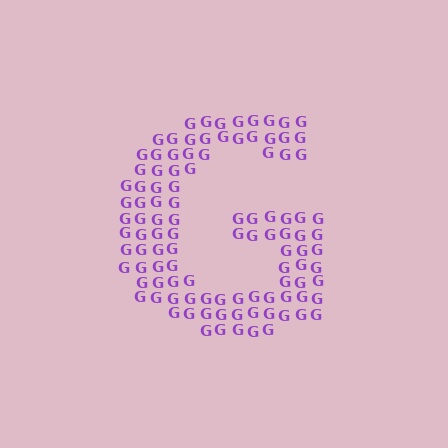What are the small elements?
The small elements are letter G's.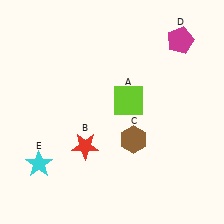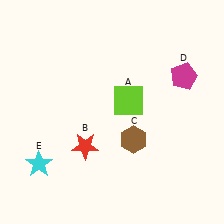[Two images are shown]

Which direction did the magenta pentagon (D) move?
The magenta pentagon (D) moved down.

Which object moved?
The magenta pentagon (D) moved down.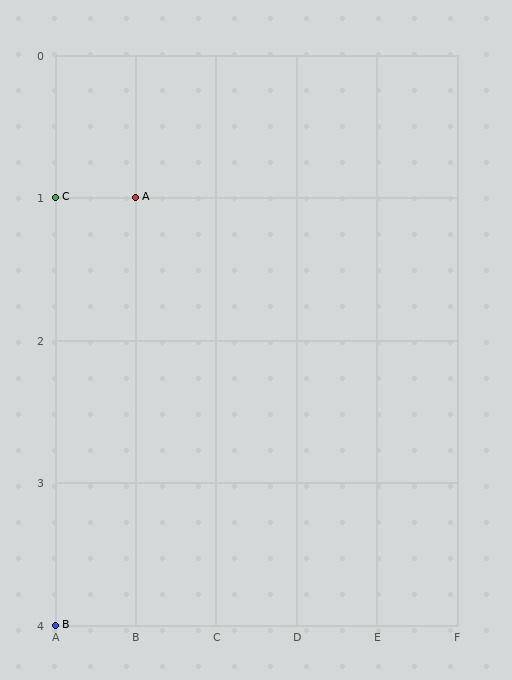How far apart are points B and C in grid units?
Points B and C are 3 rows apart.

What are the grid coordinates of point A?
Point A is at grid coordinates (B, 1).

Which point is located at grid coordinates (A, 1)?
Point C is at (A, 1).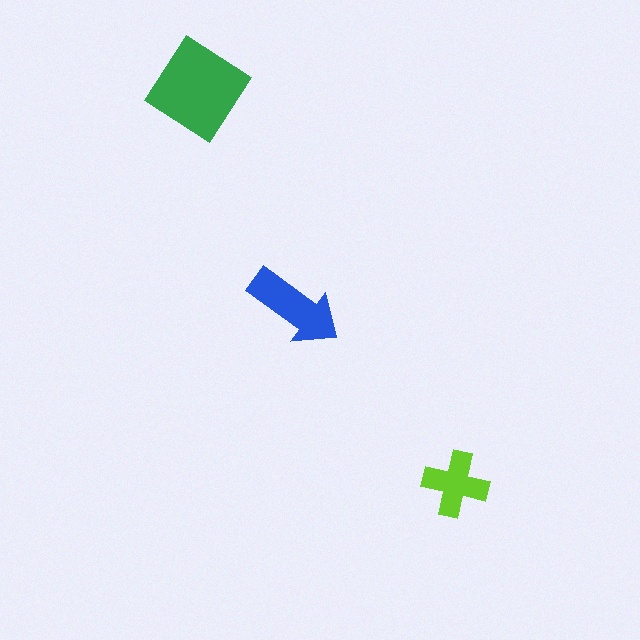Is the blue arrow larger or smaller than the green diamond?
Smaller.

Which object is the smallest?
The lime cross.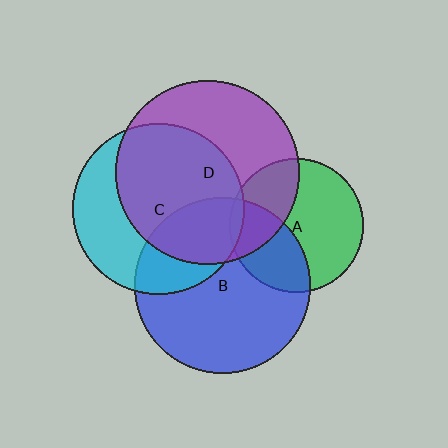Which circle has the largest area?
Circle D (purple).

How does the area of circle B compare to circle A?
Approximately 1.7 times.